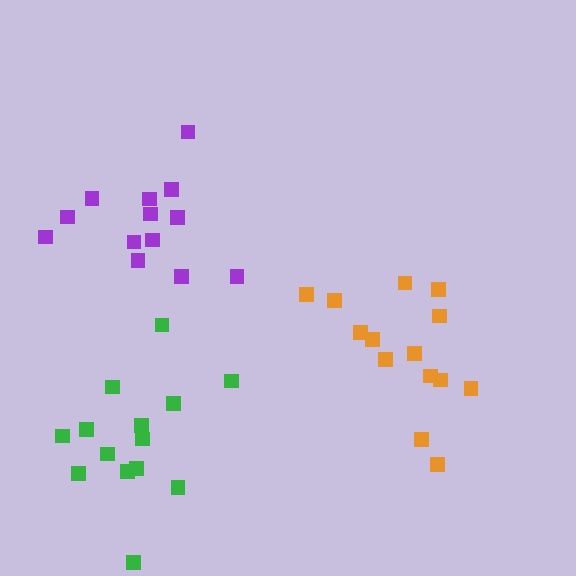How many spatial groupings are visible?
There are 3 spatial groupings.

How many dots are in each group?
Group 1: 14 dots, Group 2: 13 dots, Group 3: 14 dots (41 total).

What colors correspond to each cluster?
The clusters are colored: orange, purple, green.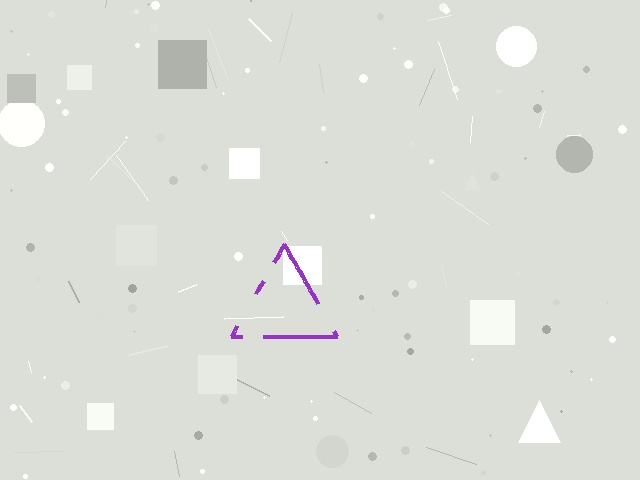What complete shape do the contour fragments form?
The contour fragments form a triangle.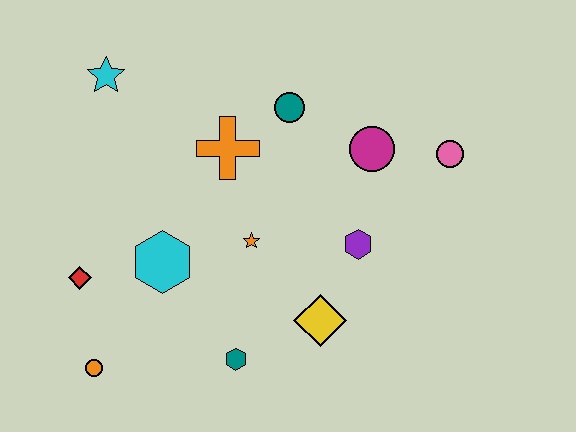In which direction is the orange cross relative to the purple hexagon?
The orange cross is to the left of the purple hexagon.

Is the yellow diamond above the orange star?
No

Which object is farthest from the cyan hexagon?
The pink circle is farthest from the cyan hexagon.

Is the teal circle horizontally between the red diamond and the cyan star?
No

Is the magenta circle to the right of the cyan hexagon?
Yes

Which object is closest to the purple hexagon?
The yellow diamond is closest to the purple hexagon.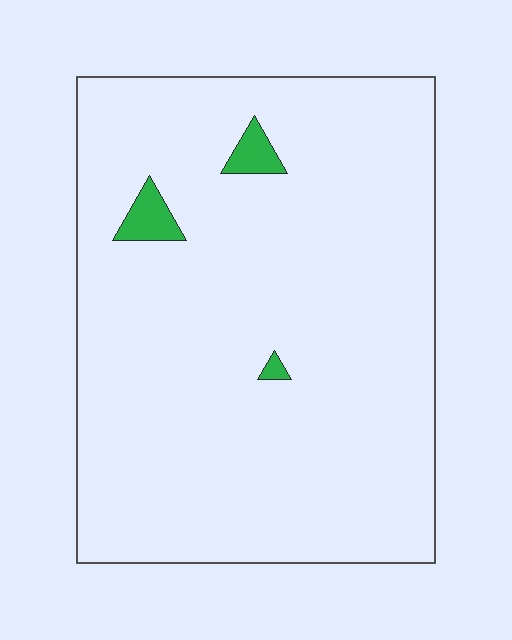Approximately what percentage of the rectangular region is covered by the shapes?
Approximately 5%.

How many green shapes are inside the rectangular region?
3.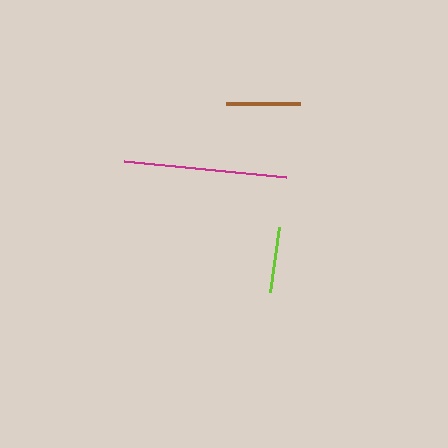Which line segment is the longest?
The magenta line is the longest at approximately 163 pixels.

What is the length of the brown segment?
The brown segment is approximately 75 pixels long.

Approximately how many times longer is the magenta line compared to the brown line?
The magenta line is approximately 2.2 times the length of the brown line.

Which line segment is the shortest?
The lime line is the shortest at approximately 66 pixels.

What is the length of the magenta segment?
The magenta segment is approximately 163 pixels long.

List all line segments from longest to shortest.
From longest to shortest: magenta, brown, lime.